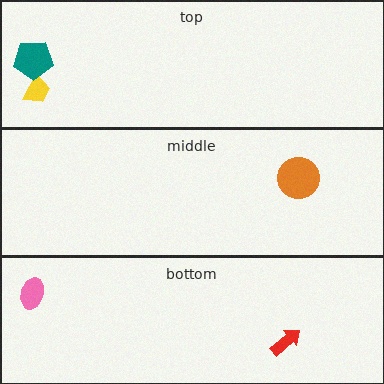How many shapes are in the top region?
2.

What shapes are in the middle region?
The orange circle.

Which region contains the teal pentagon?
The top region.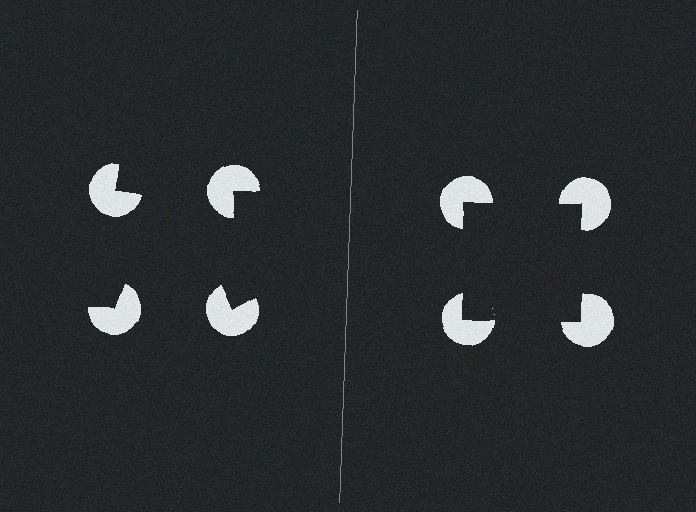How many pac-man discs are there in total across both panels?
8 — 4 on each side.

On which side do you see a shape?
An illusory square appears on the right side. On the left side the wedge cuts are rotated, so no coherent shape forms.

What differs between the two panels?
The pac-man discs are positioned identically on both sides; only the wedge orientations differ. On the right they align to a square; on the left they are misaligned.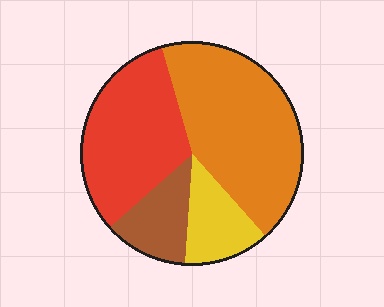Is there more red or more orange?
Orange.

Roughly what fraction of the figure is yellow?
Yellow covers 13% of the figure.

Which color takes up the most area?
Orange, at roughly 45%.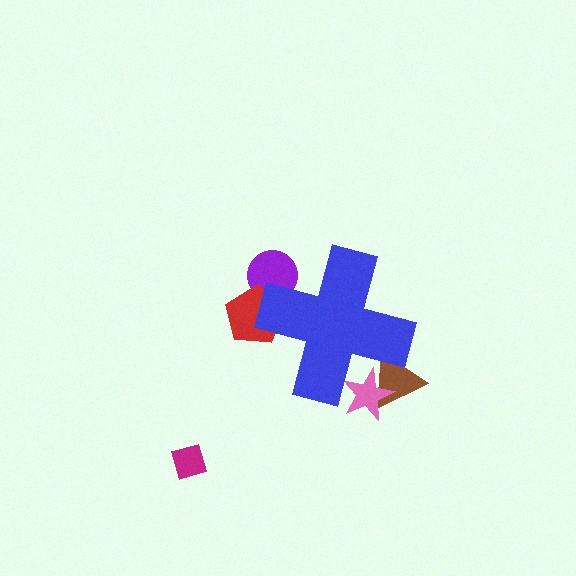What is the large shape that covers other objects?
A blue cross.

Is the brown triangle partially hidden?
Yes, the brown triangle is partially hidden behind the blue cross.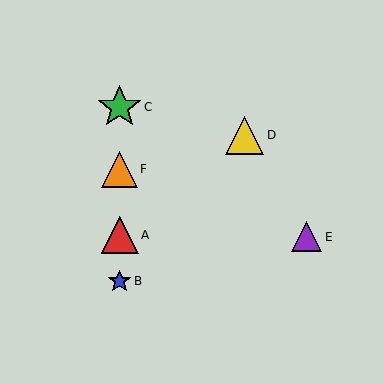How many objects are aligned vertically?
4 objects (A, B, C, F) are aligned vertically.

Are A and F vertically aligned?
Yes, both are at x≈120.